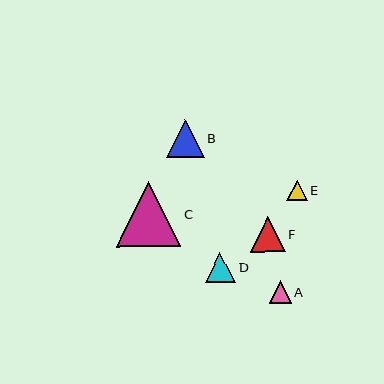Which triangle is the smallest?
Triangle E is the smallest with a size of approximately 21 pixels.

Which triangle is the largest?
Triangle C is the largest with a size of approximately 65 pixels.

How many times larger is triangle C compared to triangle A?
Triangle C is approximately 2.9 times the size of triangle A.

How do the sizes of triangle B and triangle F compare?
Triangle B and triangle F are approximately the same size.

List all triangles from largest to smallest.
From largest to smallest: C, B, F, D, A, E.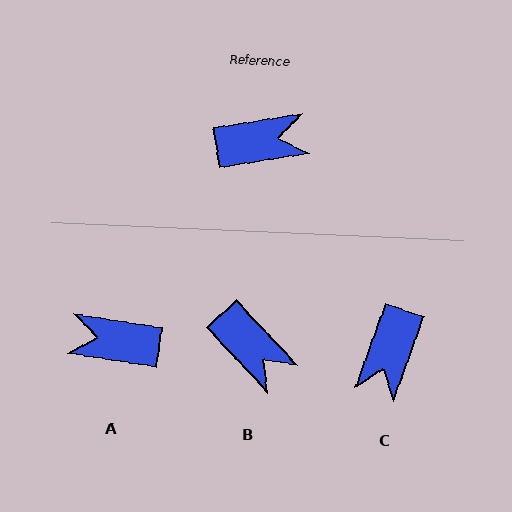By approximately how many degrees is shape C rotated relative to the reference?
Approximately 119 degrees clockwise.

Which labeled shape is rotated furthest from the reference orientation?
A, about 162 degrees away.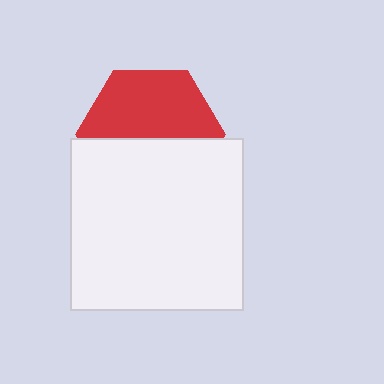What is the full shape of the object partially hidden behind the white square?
The partially hidden object is a red hexagon.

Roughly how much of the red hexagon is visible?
About half of it is visible (roughly 53%).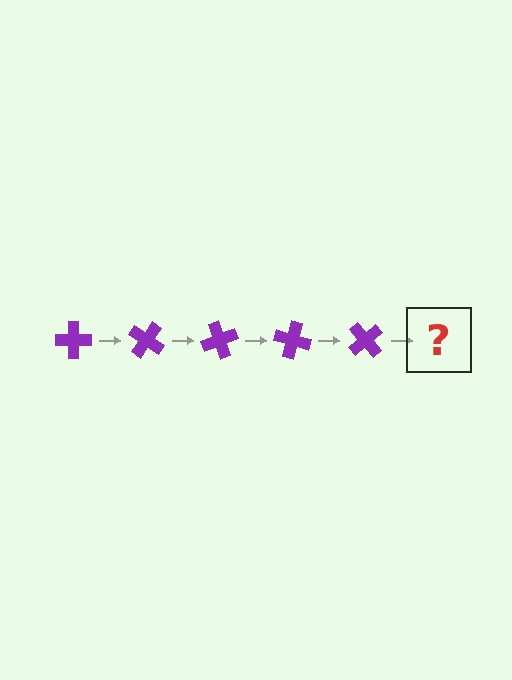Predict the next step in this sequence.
The next step is a purple cross rotated 175 degrees.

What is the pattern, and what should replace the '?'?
The pattern is that the cross rotates 35 degrees each step. The '?' should be a purple cross rotated 175 degrees.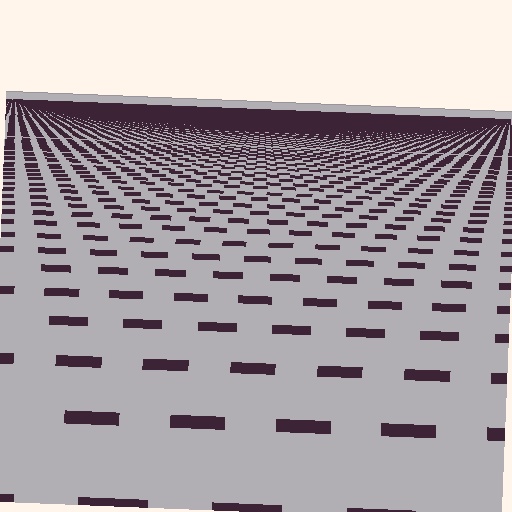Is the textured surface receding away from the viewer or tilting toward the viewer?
The surface is receding away from the viewer. Texture elements get smaller and denser toward the top.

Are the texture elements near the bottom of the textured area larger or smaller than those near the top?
Larger. Near the bottom, elements are closer to the viewer and appear at a bigger on-screen size.